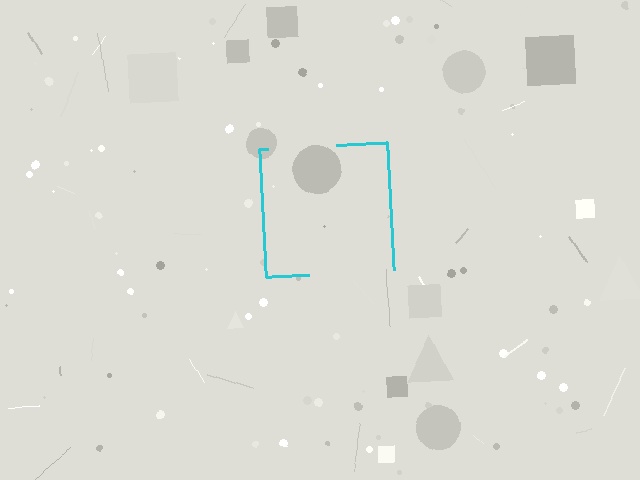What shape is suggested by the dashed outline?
The dashed outline suggests a square.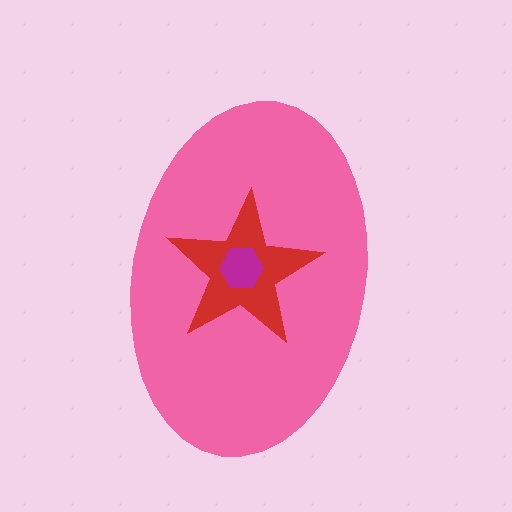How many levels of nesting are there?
3.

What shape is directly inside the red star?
The magenta hexagon.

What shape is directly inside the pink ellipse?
The red star.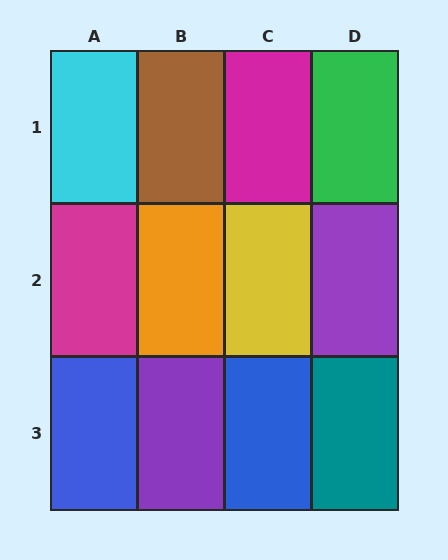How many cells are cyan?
1 cell is cyan.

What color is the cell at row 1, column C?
Magenta.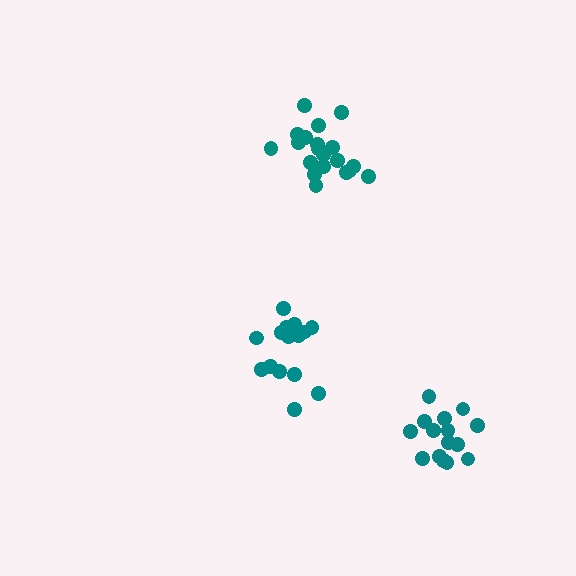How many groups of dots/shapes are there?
There are 3 groups.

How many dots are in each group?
Group 1: 21 dots, Group 2: 15 dots, Group 3: 15 dots (51 total).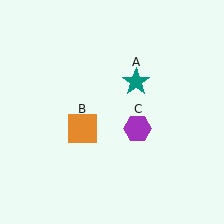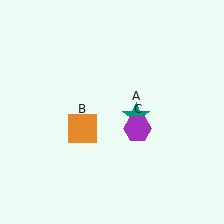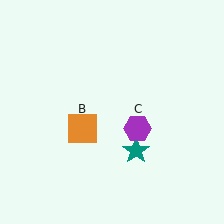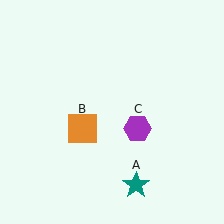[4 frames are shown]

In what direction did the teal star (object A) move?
The teal star (object A) moved down.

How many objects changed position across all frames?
1 object changed position: teal star (object A).